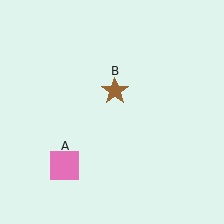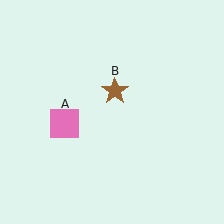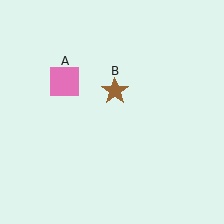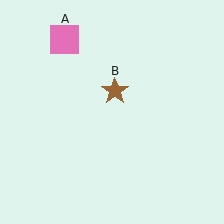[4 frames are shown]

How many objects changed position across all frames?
1 object changed position: pink square (object A).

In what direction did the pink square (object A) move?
The pink square (object A) moved up.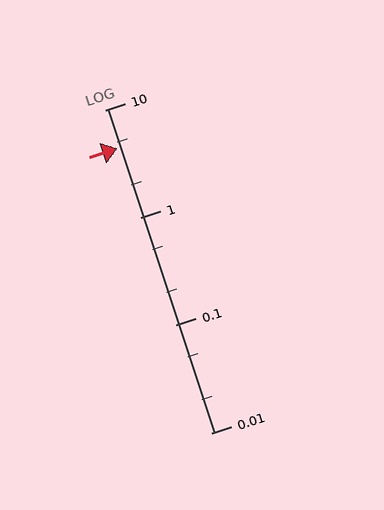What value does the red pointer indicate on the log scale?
The pointer indicates approximately 4.4.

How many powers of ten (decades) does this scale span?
The scale spans 3 decades, from 0.01 to 10.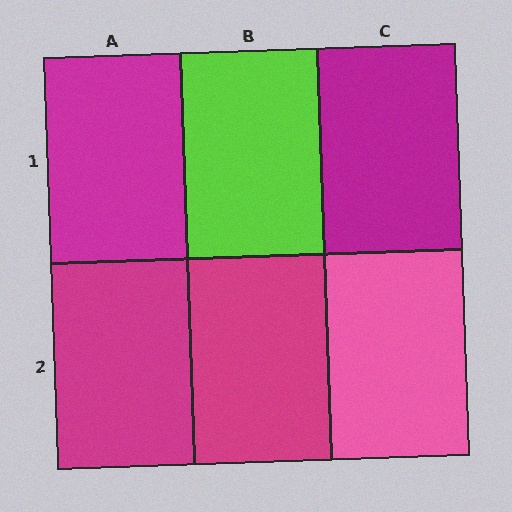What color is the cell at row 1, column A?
Magenta.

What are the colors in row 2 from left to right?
Magenta, magenta, pink.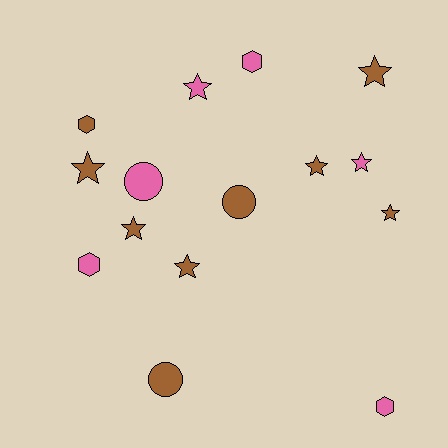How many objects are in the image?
There are 15 objects.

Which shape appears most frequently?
Star, with 8 objects.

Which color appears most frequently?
Brown, with 9 objects.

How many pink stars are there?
There are 2 pink stars.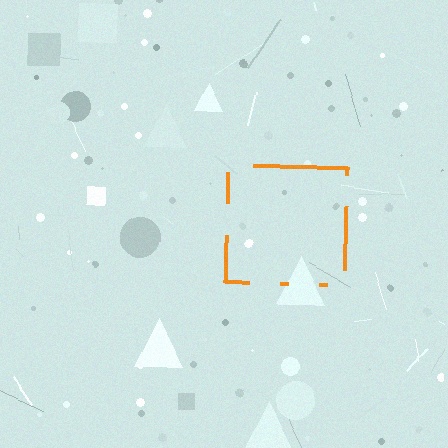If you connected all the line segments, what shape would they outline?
They would outline a square.